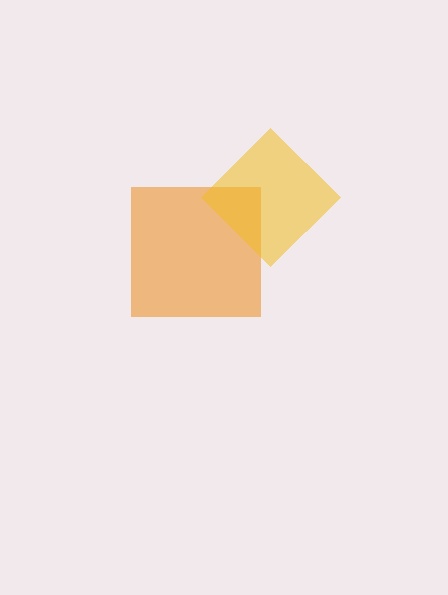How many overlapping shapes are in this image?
There are 2 overlapping shapes in the image.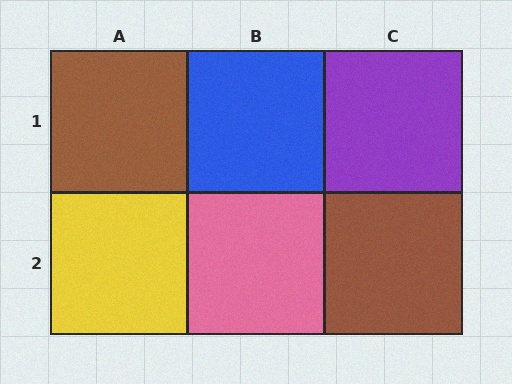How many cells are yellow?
1 cell is yellow.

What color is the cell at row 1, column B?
Blue.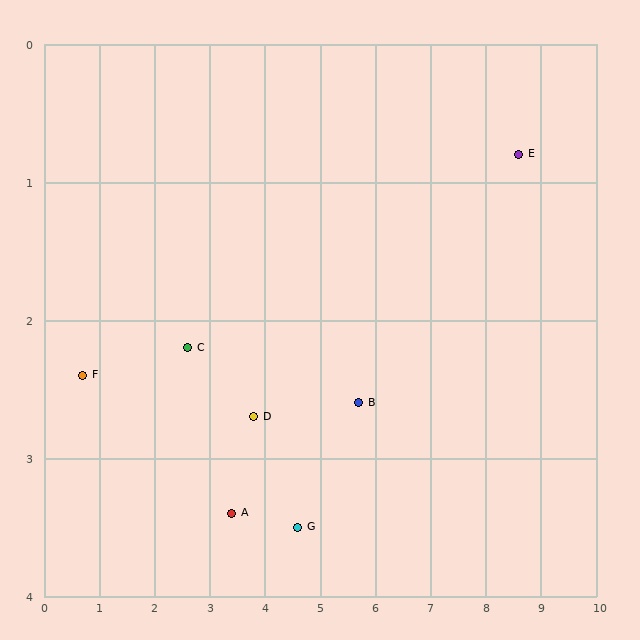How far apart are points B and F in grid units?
Points B and F are about 5.0 grid units apart.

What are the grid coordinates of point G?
Point G is at approximately (4.6, 3.5).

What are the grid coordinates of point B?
Point B is at approximately (5.7, 2.6).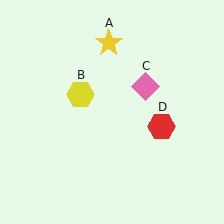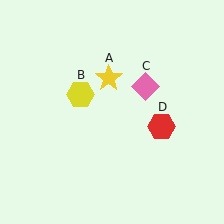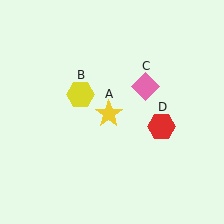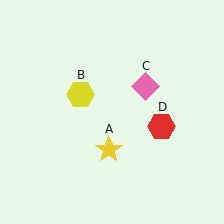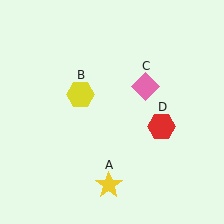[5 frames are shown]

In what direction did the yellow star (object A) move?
The yellow star (object A) moved down.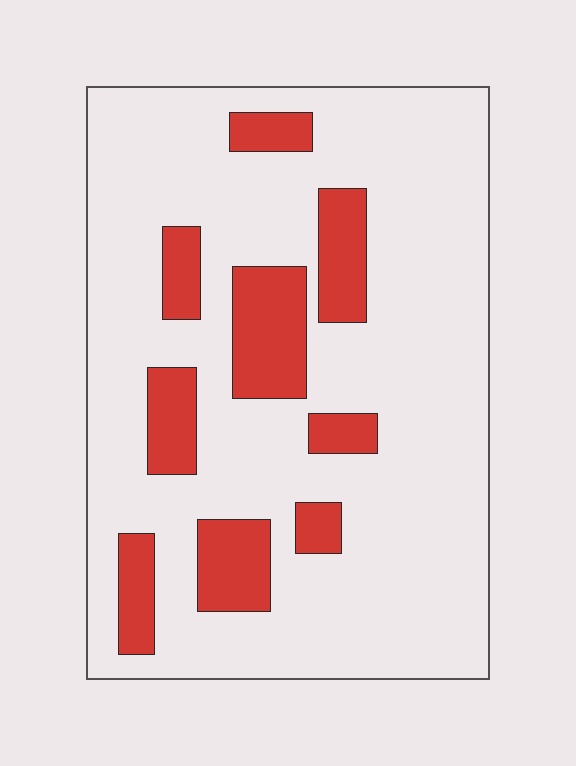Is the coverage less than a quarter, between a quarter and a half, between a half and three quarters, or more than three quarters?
Less than a quarter.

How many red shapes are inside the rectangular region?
9.